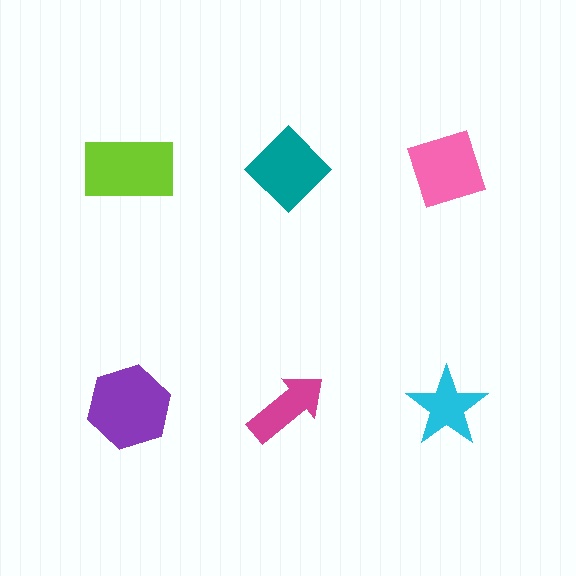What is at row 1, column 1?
A lime rectangle.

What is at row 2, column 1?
A purple hexagon.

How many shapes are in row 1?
3 shapes.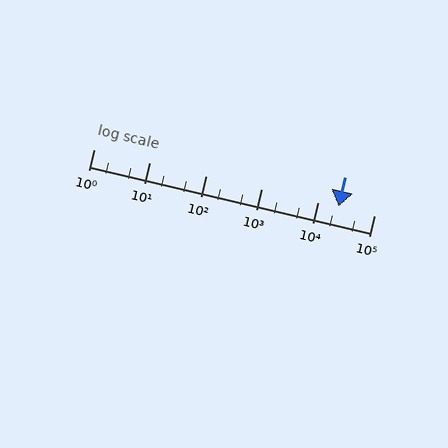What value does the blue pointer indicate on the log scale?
The pointer indicates approximately 23000.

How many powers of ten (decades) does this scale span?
The scale spans 5 decades, from 1 to 100000.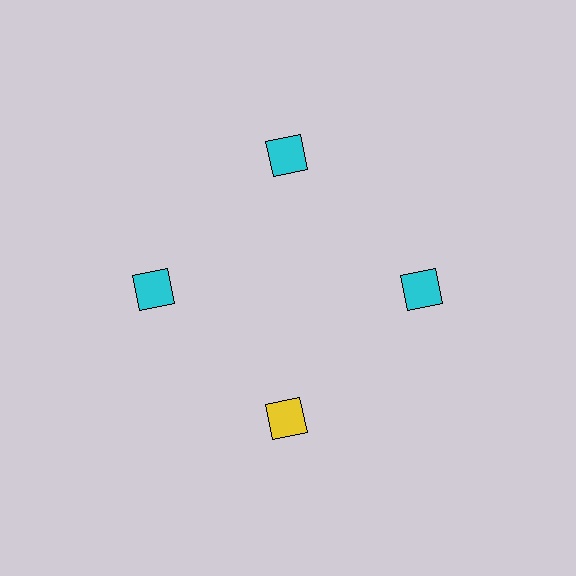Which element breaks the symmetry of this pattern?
The yellow square at roughly the 6 o'clock position breaks the symmetry. All other shapes are cyan squares.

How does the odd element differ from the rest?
It has a different color: yellow instead of cyan.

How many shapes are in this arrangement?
There are 4 shapes arranged in a ring pattern.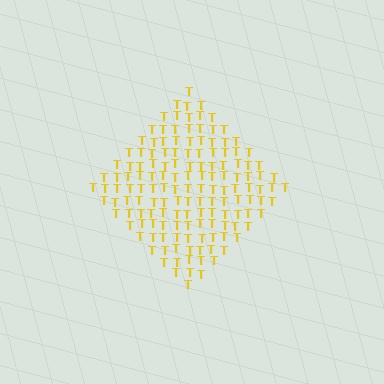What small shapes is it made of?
It is made of small letter T's.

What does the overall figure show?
The overall figure shows a diamond.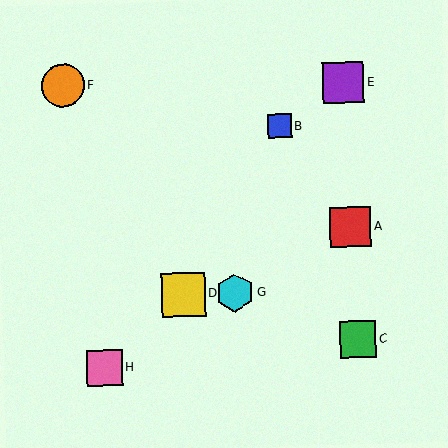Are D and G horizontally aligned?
Yes, both are at y≈294.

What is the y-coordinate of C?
Object C is at y≈339.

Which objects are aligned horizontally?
Objects D, G are aligned horizontally.